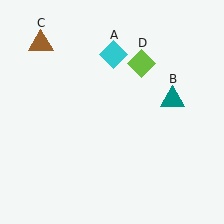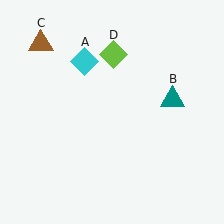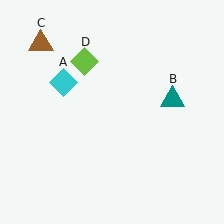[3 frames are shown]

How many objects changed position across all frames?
2 objects changed position: cyan diamond (object A), lime diamond (object D).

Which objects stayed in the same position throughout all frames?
Teal triangle (object B) and brown triangle (object C) remained stationary.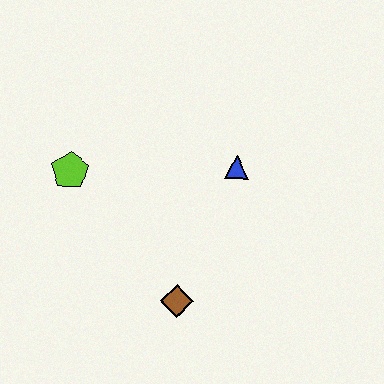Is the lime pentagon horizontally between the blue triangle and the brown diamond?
No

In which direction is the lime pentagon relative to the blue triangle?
The lime pentagon is to the left of the blue triangle.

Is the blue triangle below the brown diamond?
No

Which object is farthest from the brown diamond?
The lime pentagon is farthest from the brown diamond.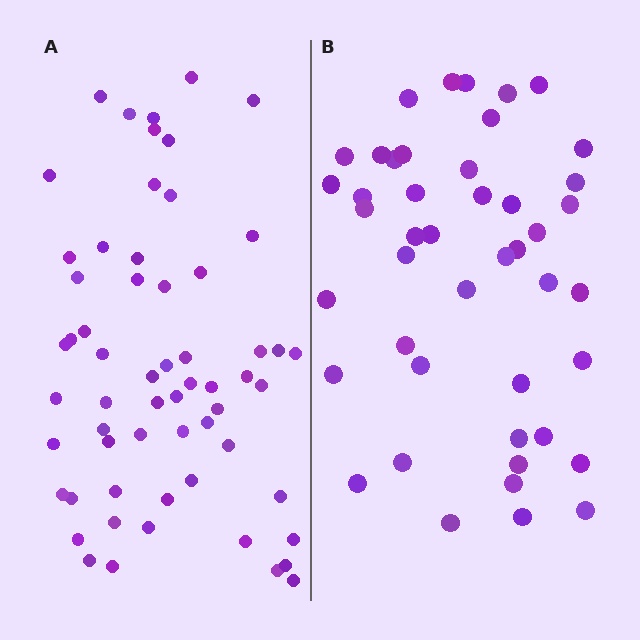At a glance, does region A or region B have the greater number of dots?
Region A (the left region) has more dots.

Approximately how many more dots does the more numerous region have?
Region A has approximately 15 more dots than region B.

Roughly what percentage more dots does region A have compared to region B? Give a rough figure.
About 35% more.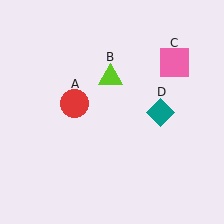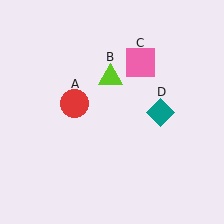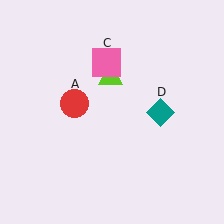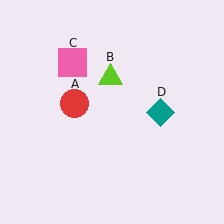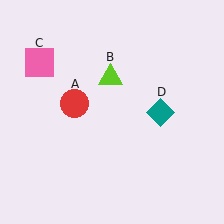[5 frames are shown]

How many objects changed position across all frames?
1 object changed position: pink square (object C).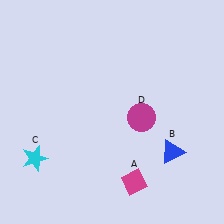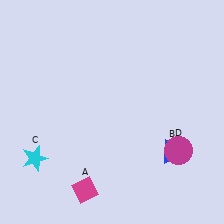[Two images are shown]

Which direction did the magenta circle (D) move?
The magenta circle (D) moved right.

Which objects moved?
The objects that moved are: the magenta diamond (A), the magenta circle (D).